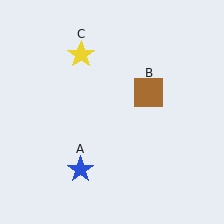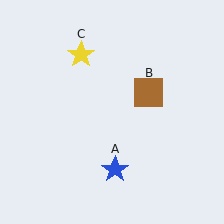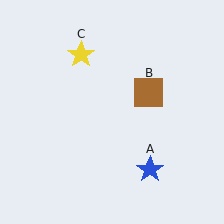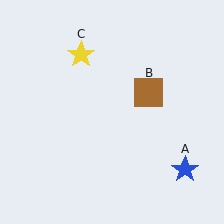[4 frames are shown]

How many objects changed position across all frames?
1 object changed position: blue star (object A).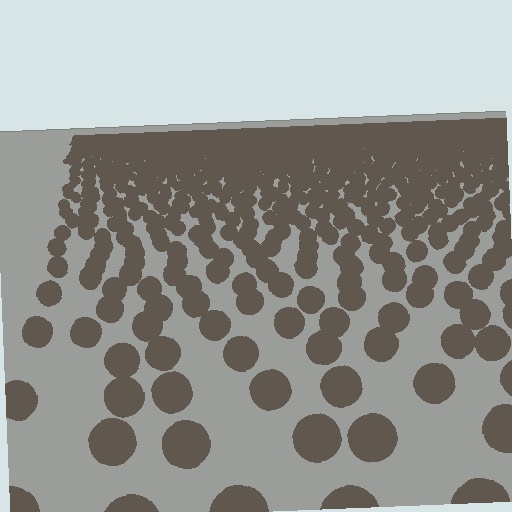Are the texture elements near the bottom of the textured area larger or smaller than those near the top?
Larger. Near the bottom, elements are closer to the viewer and appear at a bigger on-screen size.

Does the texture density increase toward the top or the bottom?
Density increases toward the top.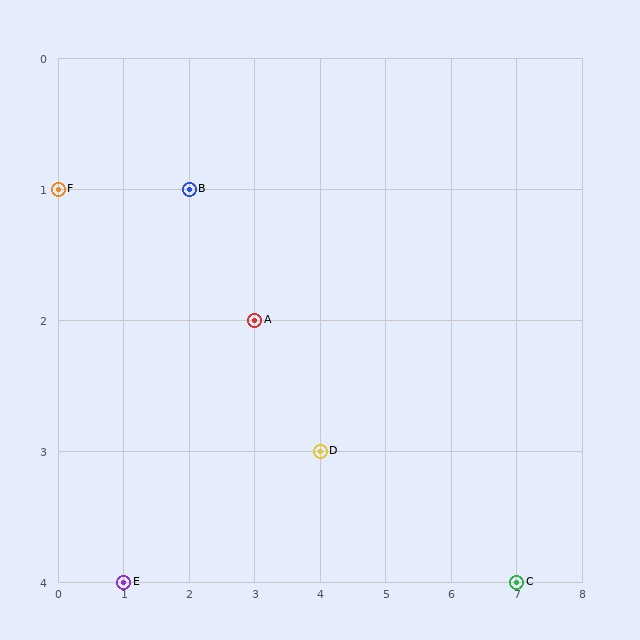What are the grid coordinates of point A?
Point A is at grid coordinates (3, 2).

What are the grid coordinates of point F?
Point F is at grid coordinates (0, 1).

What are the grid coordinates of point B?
Point B is at grid coordinates (2, 1).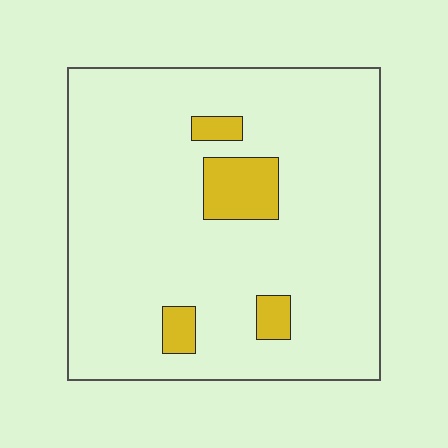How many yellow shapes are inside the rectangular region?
4.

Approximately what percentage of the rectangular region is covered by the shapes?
Approximately 10%.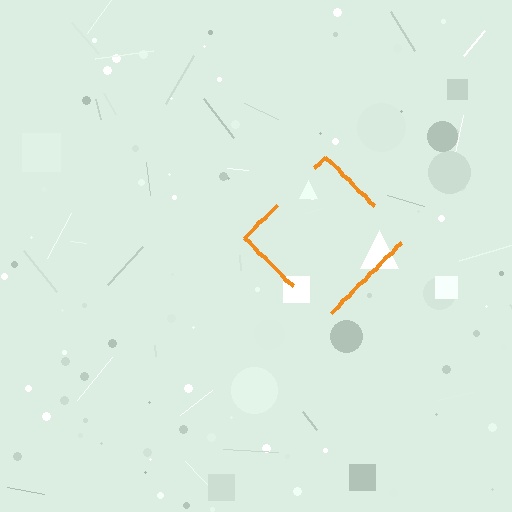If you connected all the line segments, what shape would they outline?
They would outline a diamond.